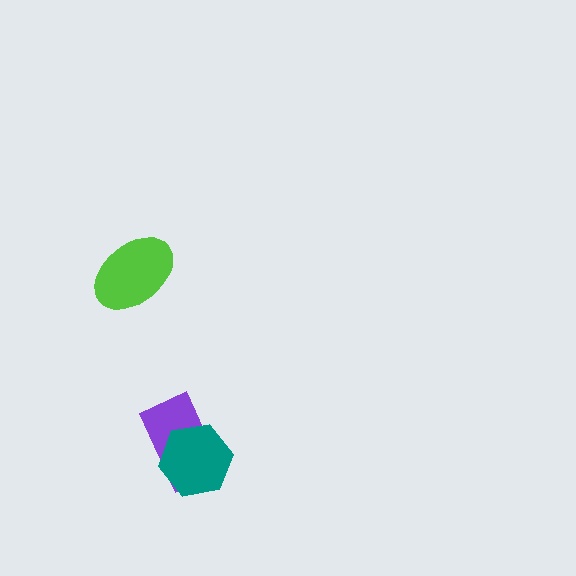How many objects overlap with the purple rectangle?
1 object overlaps with the purple rectangle.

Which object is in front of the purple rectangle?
The teal hexagon is in front of the purple rectangle.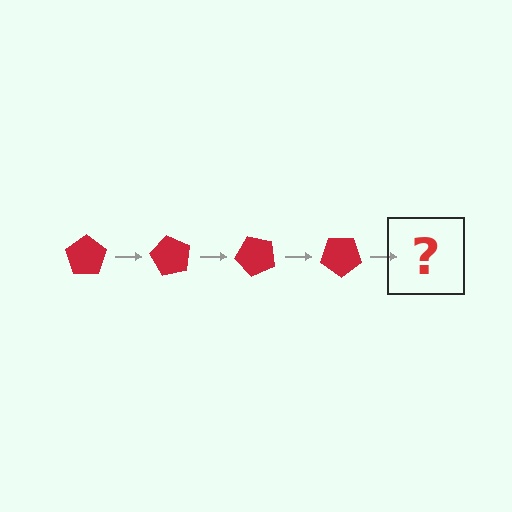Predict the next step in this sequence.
The next step is a red pentagon rotated 240 degrees.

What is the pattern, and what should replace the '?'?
The pattern is that the pentagon rotates 60 degrees each step. The '?' should be a red pentagon rotated 240 degrees.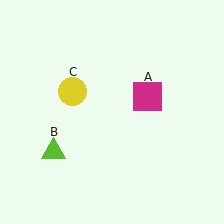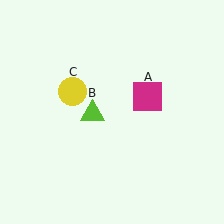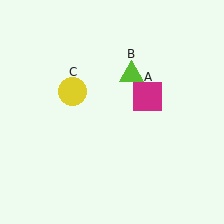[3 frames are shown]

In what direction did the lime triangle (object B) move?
The lime triangle (object B) moved up and to the right.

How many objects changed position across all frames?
1 object changed position: lime triangle (object B).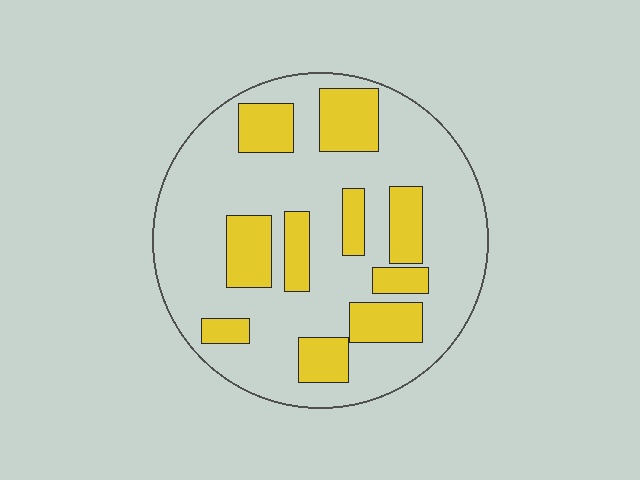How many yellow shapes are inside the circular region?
10.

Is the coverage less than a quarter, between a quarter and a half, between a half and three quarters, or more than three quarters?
Between a quarter and a half.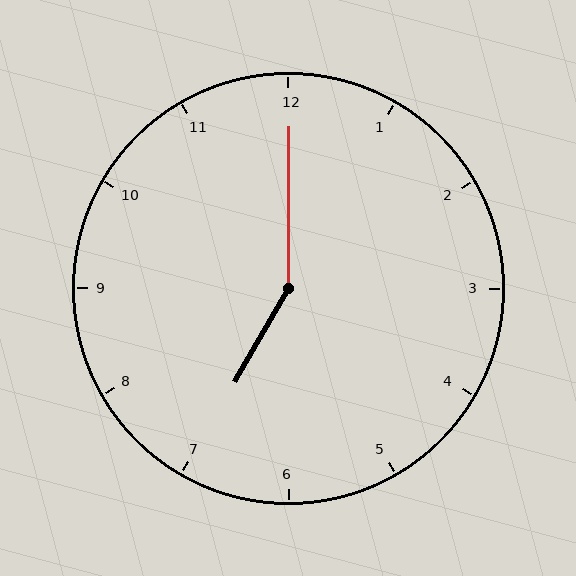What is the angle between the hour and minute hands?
Approximately 150 degrees.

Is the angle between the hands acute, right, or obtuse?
It is obtuse.